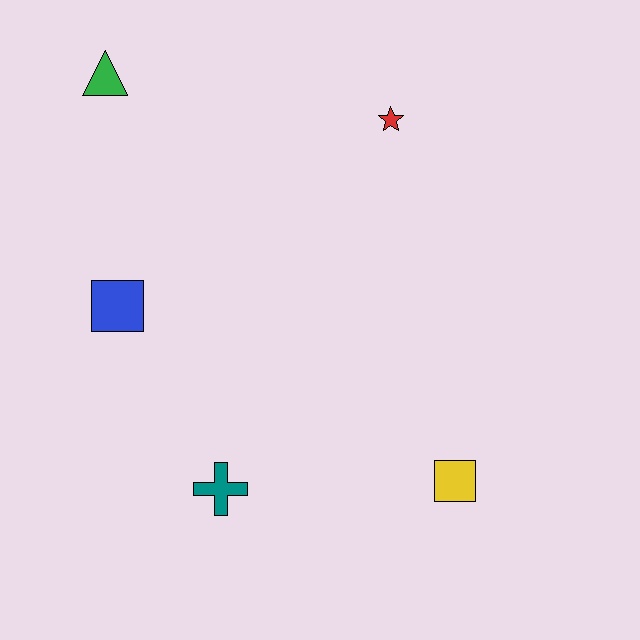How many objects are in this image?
There are 5 objects.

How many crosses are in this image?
There is 1 cross.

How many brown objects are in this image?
There are no brown objects.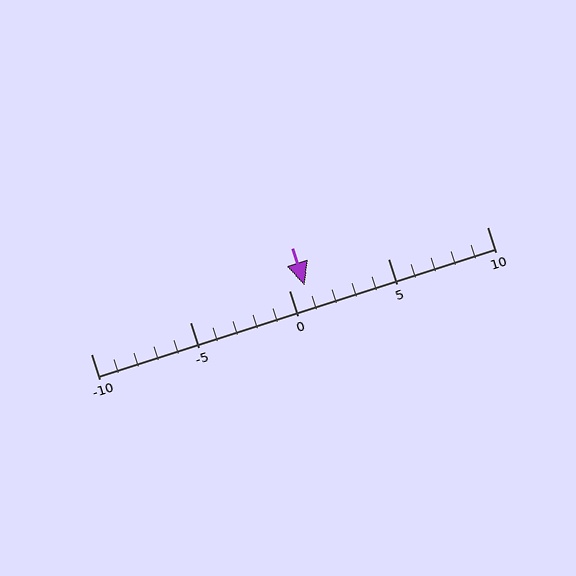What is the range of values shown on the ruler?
The ruler shows values from -10 to 10.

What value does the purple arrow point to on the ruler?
The purple arrow points to approximately 1.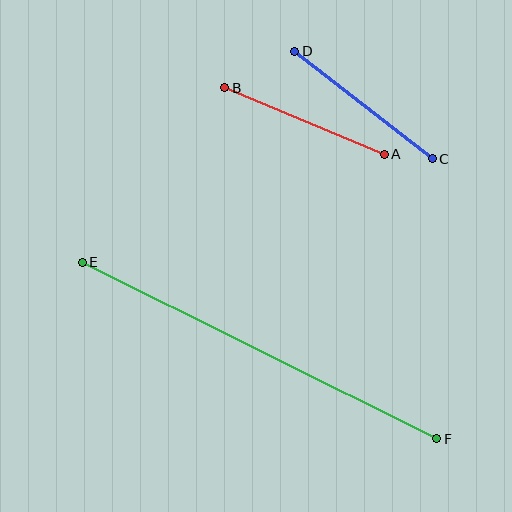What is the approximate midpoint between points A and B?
The midpoint is at approximately (305, 121) pixels.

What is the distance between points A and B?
The distance is approximately 173 pixels.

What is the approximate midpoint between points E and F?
The midpoint is at approximately (260, 351) pixels.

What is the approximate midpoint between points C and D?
The midpoint is at approximately (363, 105) pixels.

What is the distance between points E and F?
The distance is approximately 396 pixels.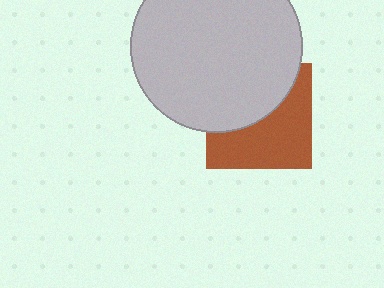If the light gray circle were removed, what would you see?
You would see the complete brown square.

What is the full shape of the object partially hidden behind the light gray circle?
The partially hidden object is a brown square.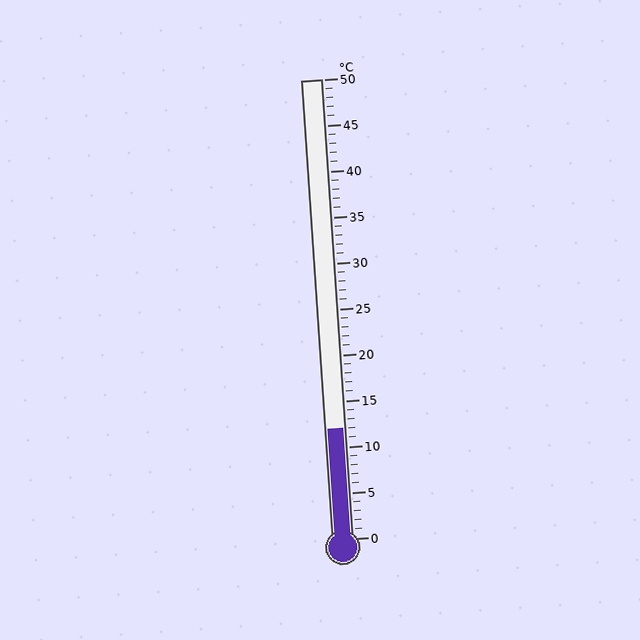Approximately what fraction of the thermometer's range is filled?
The thermometer is filled to approximately 25% of its range.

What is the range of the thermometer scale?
The thermometer scale ranges from 0°C to 50°C.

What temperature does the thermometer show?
The thermometer shows approximately 12°C.